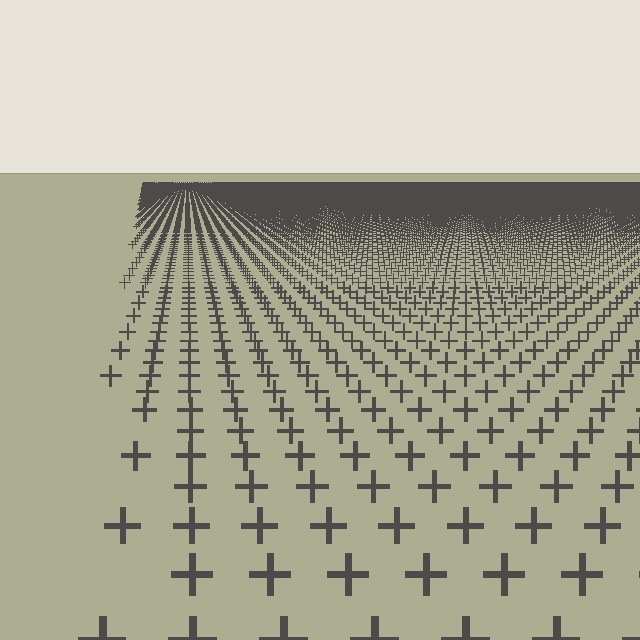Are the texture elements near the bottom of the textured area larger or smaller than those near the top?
Larger. Near the bottom, elements are closer to the viewer and appear at a bigger on-screen size.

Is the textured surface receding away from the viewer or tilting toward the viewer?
The surface is receding away from the viewer. Texture elements get smaller and denser toward the top.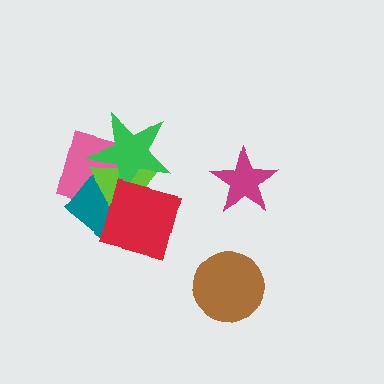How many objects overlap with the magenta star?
0 objects overlap with the magenta star.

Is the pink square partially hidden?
Yes, it is partially covered by another shape.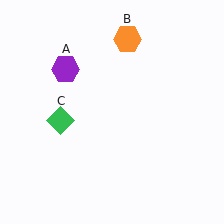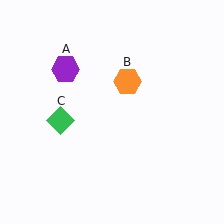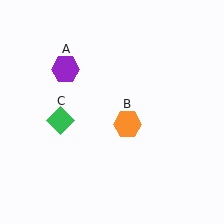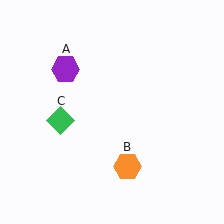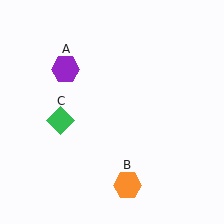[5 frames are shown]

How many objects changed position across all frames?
1 object changed position: orange hexagon (object B).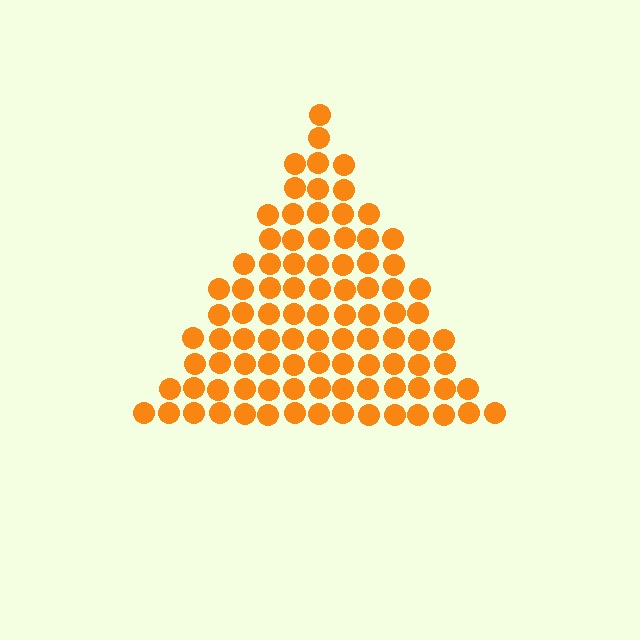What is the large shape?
The large shape is a triangle.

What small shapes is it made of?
It is made of small circles.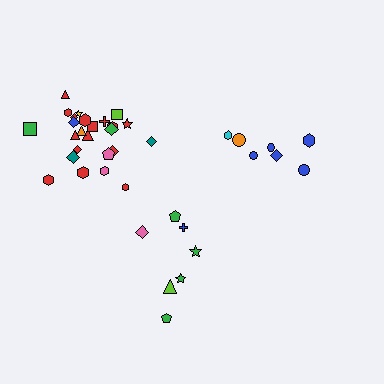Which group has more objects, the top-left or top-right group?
The top-left group.